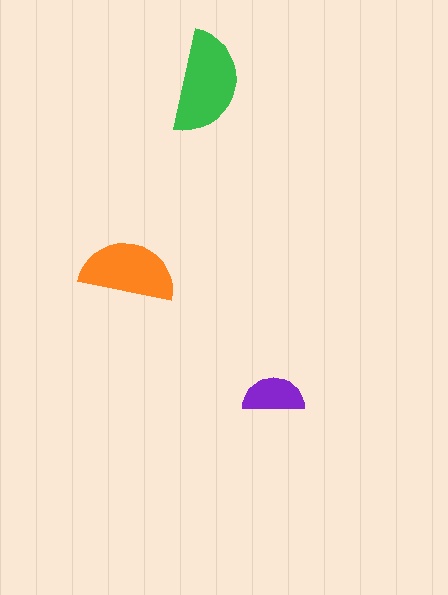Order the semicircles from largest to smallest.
the green one, the orange one, the purple one.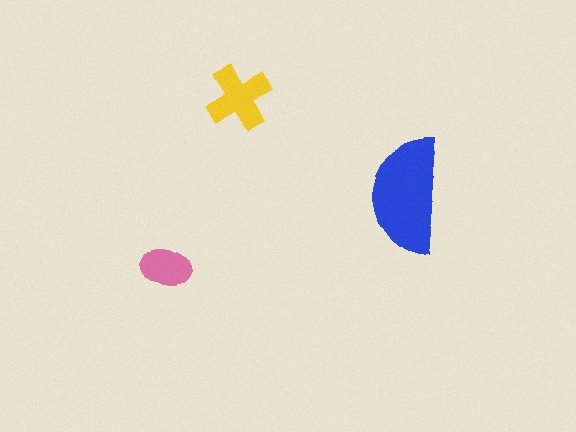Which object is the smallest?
The pink ellipse.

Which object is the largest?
The blue semicircle.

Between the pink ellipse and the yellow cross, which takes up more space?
The yellow cross.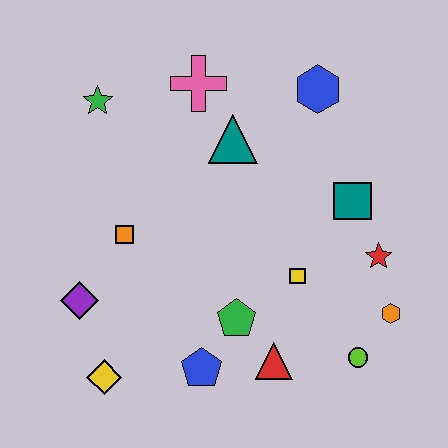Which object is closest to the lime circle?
The orange hexagon is closest to the lime circle.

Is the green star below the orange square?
No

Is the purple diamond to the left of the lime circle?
Yes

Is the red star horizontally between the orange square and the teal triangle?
No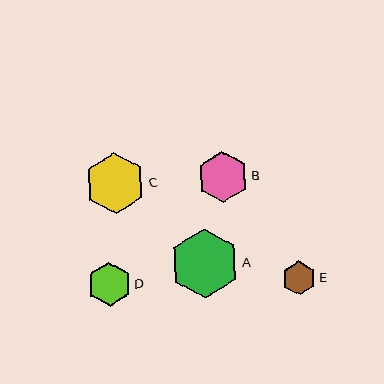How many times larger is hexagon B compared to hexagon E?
Hexagon B is approximately 1.5 times the size of hexagon E.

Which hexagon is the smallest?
Hexagon E is the smallest with a size of approximately 34 pixels.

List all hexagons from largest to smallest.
From largest to smallest: A, C, B, D, E.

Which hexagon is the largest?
Hexagon A is the largest with a size of approximately 69 pixels.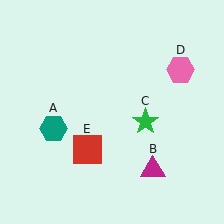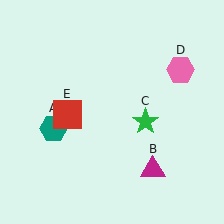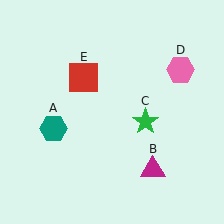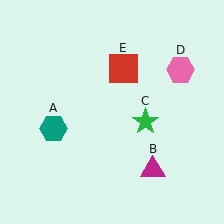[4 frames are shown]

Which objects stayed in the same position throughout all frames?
Teal hexagon (object A) and magenta triangle (object B) and green star (object C) and pink hexagon (object D) remained stationary.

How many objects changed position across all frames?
1 object changed position: red square (object E).